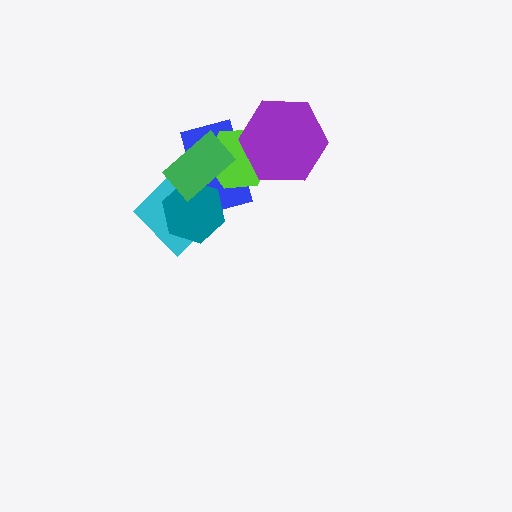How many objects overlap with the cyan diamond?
3 objects overlap with the cyan diamond.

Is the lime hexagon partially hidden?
Yes, it is partially covered by another shape.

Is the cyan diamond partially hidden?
Yes, it is partially covered by another shape.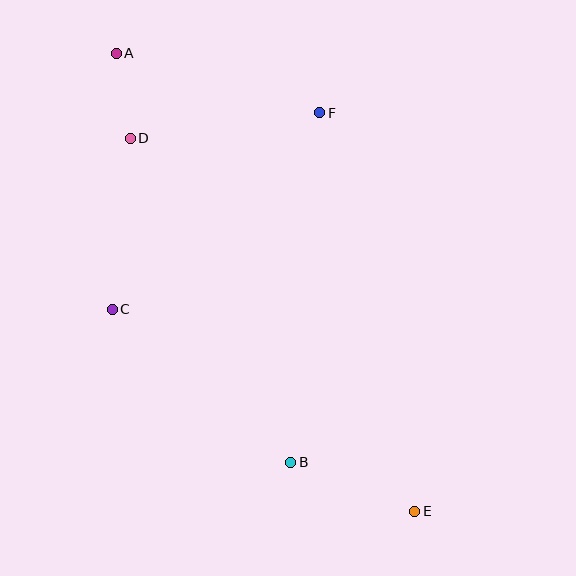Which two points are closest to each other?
Points A and D are closest to each other.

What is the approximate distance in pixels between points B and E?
The distance between B and E is approximately 134 pixels.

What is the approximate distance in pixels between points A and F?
The distance between A and F is approximately 212 pixels.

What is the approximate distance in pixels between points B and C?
The distance between B and C is approximately 235 pixels.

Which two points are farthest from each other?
Points A and E are farthest from each other.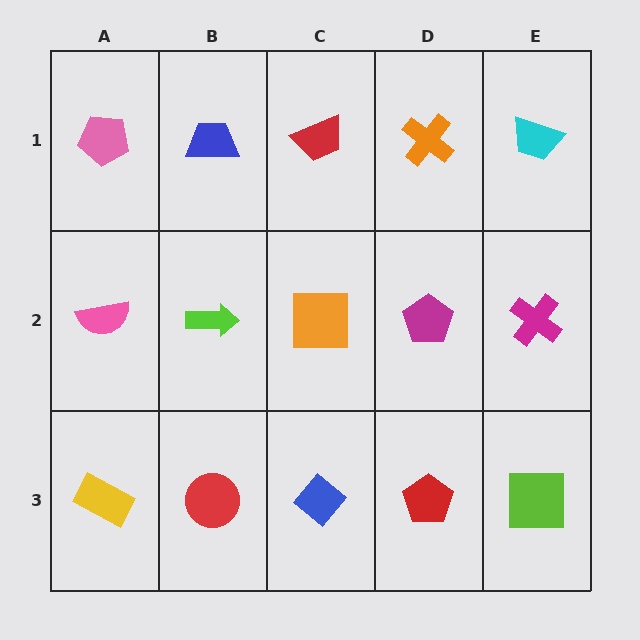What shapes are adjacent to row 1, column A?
A pink semicircle (row 2, column A), a blue trapezoid (row 1, column B).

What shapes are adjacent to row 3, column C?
An orange square (row 2, column C), a red circle (row 3, column B), a red pentagon (row 3, column D).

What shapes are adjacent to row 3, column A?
A pink semicircle (row 2, column A), a red circle (row 3, column B).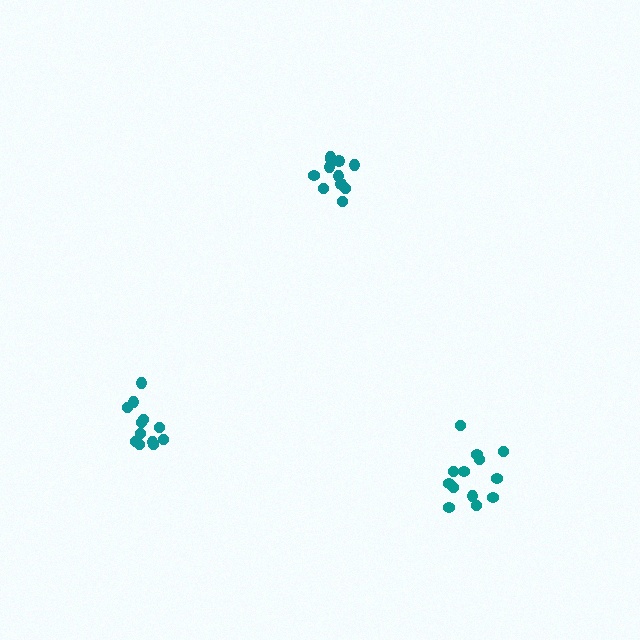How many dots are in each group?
Group 1: 12 dots, Group 2: 13 dots, Group 3: 11 dots (36 total).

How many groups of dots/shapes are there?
There are 3 groups.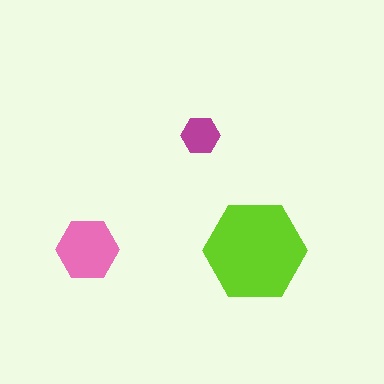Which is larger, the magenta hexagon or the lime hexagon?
The lime one.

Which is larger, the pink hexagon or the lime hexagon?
The lime one.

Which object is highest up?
The magenta hexagon is topmost.